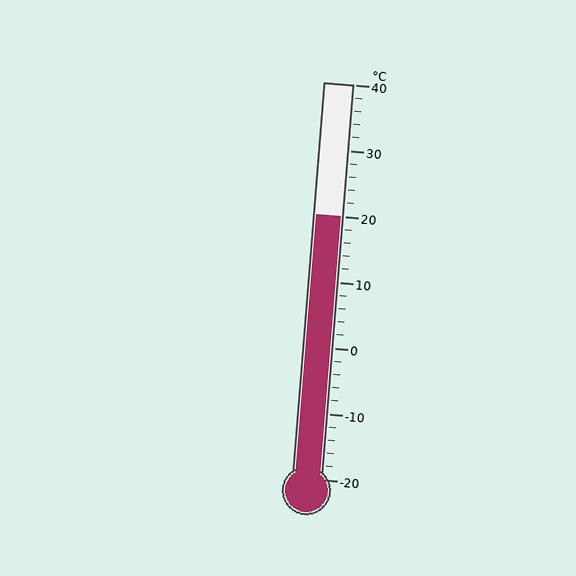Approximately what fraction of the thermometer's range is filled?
The thermometer is filled to approximately 65% of its range.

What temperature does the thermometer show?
The thermometer shows approximately 20°C.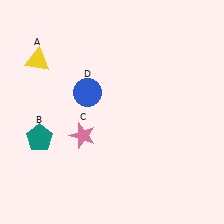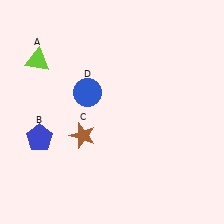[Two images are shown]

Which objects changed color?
A changed from yellow to lime. B changed from teal to blue. C changed from pink to brown.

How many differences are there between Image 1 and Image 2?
There are 3 differences between the two images.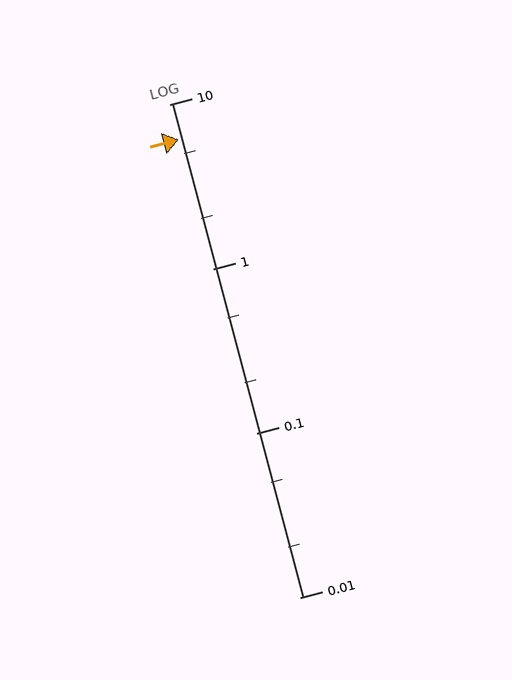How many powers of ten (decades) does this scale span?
The scale spans 3 decades, from 0.01 to 10.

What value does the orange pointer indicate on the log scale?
The pointer indicates approximately 6.1.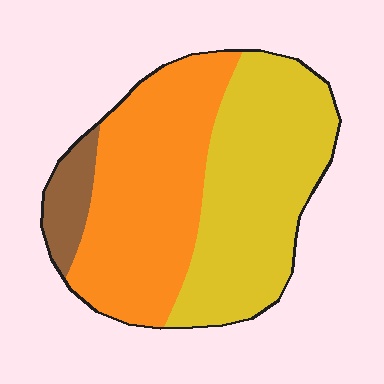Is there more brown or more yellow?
Yellow.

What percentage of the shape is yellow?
Yellow takes up between a quarter and a half of the shape.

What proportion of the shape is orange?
Orange covers 45% of the shape.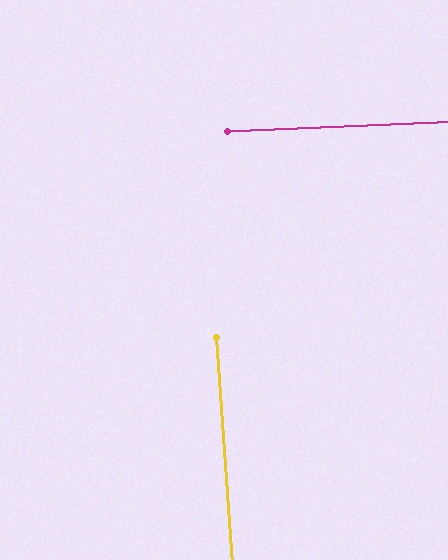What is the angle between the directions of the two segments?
Approximately 88 degrees.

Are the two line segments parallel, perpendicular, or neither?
Perpendicular — they meet at approximately 88°.